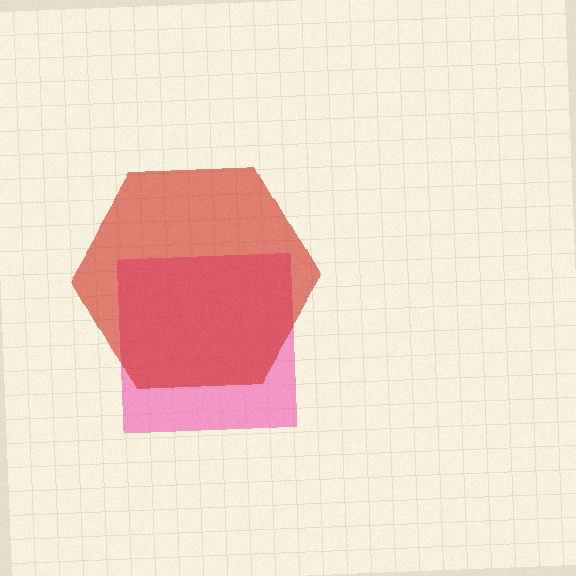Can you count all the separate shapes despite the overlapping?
Yes, there are 2 separate shapes.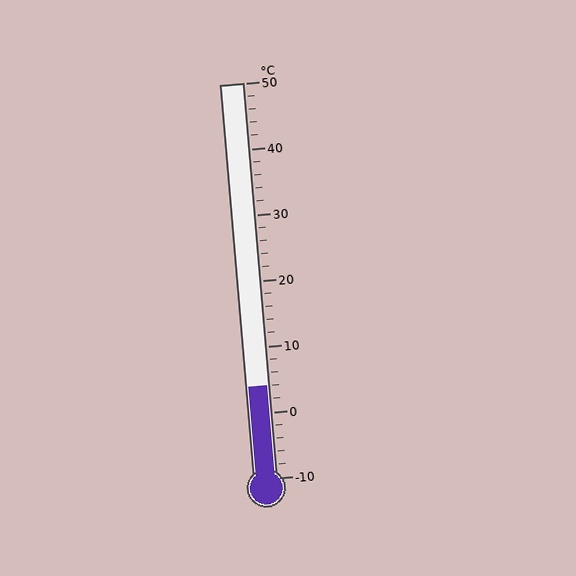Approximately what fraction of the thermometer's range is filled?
The thermometer is filled to approximately 25% of its range.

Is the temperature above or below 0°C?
The temperature is above 0°C.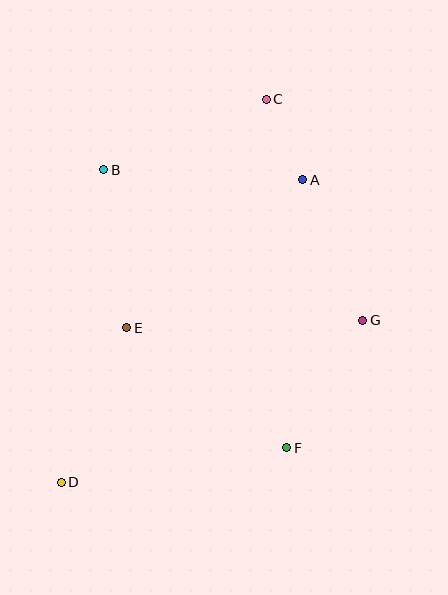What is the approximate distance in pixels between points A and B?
The distance between A and B is approximately 199 pixels.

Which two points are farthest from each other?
Points C and D are farthest from each other.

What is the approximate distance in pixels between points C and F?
The distance between C and F is approximately 350 pixels.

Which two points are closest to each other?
Points A and C are closest to each other.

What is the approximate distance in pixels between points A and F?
The distance between A and F is approximately 269 pixels.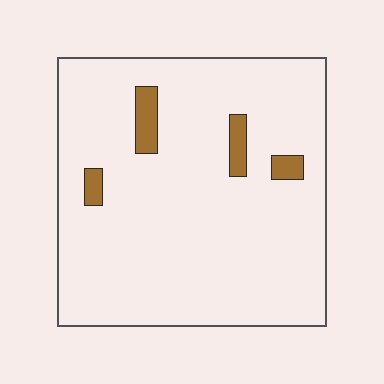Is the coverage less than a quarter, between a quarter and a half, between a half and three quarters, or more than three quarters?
Less than a quarter.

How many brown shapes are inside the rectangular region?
4.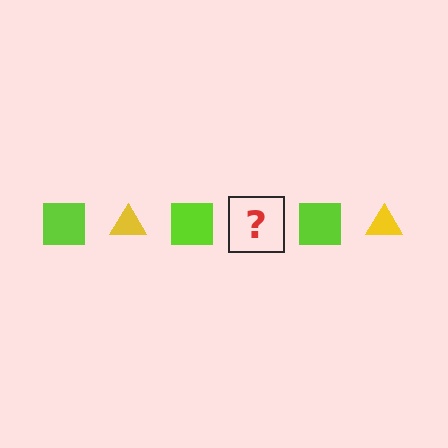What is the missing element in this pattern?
The missing element is a yellow triangle.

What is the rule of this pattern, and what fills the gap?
The rule is that the pattern alternates between lime square and yellow triangle. The gap should be filled with a yellow triangle.